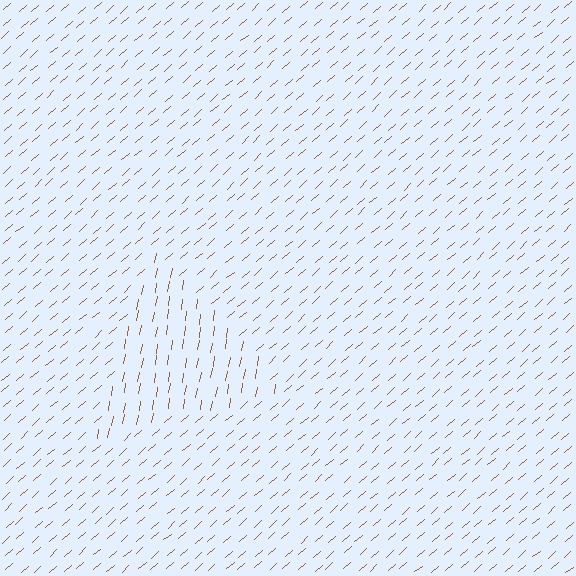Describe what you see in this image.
The image is filled with small brown line segments. A triangle region in the image has lines oriented differently from the surrounding lines, creating a visible texture boundary.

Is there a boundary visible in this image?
Yes, there is a texture boundary formed by a change in line orientation.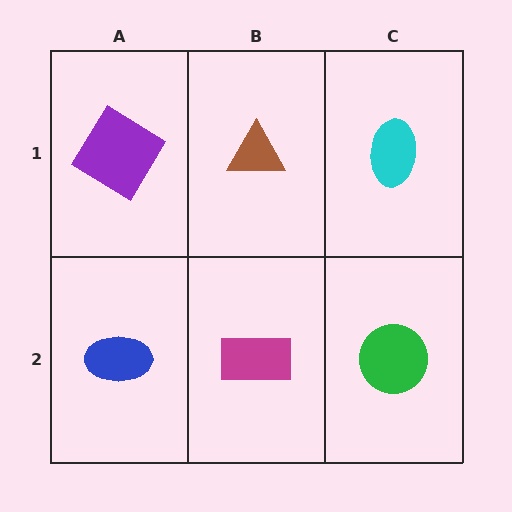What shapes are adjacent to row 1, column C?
A green circle (row 2, column C), a brown triangle (row 1, column B).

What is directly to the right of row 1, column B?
A cyan ellipse.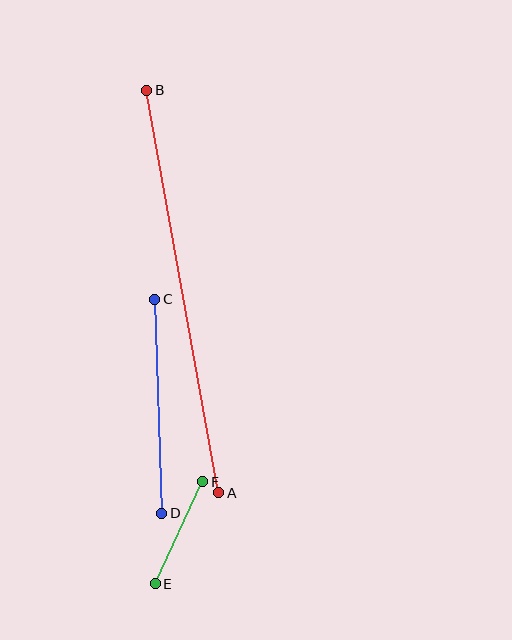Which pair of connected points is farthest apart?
Points A and B are farthest apart.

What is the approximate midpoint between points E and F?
The midpoint is at approximately (179, 533) pixels.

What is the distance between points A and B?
The distance is approximately 409 pixels.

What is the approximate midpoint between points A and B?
The midpoint is at approximately (183, 292) pixels.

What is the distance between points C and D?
The distance is approximately 214 pixels.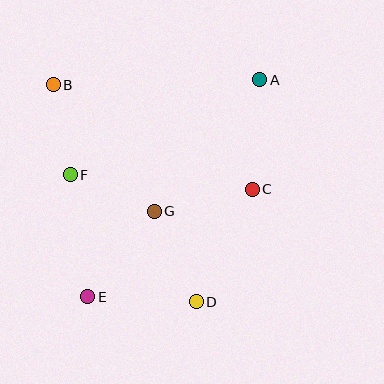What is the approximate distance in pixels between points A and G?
The distance between A and G is approximately 169 pixels.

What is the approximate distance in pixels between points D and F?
The distance between D and F is approximately 179 pixels.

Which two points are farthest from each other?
Points A and E are farthest from each other.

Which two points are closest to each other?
Points B and F are closest to each other.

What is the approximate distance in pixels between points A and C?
The distance between A and C is approximately 110 pixels.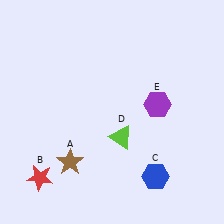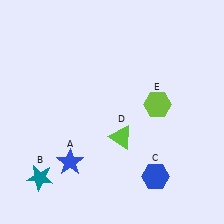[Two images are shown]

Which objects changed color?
A changed from brown to blue. B changed from red to teal. E changed from purple to lime.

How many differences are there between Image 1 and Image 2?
There are 3 differences between the two images.